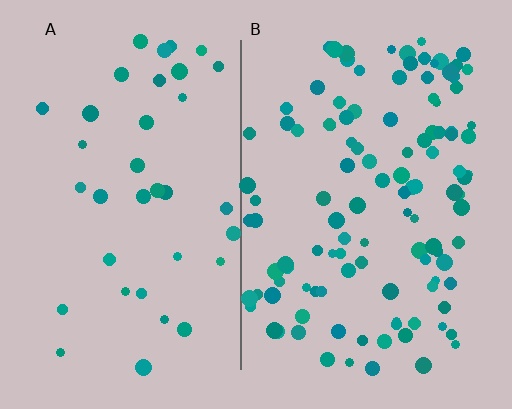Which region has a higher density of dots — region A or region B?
B (the right).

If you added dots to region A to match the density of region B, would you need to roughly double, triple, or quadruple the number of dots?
Approximately triple.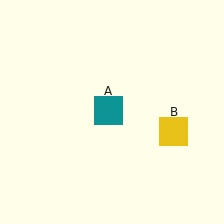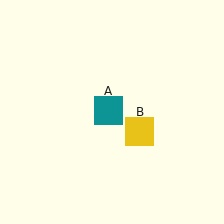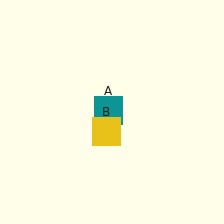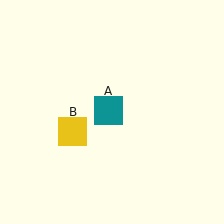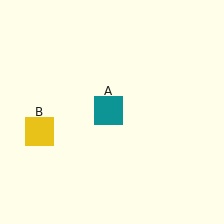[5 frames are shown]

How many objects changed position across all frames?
1 object changed position: yellow square (object B).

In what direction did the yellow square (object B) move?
The yellow square (object B) moved left.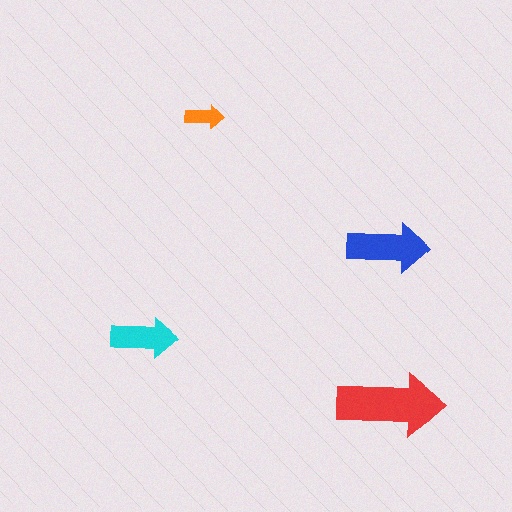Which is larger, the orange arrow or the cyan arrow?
The cyan one.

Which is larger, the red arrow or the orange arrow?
The red one.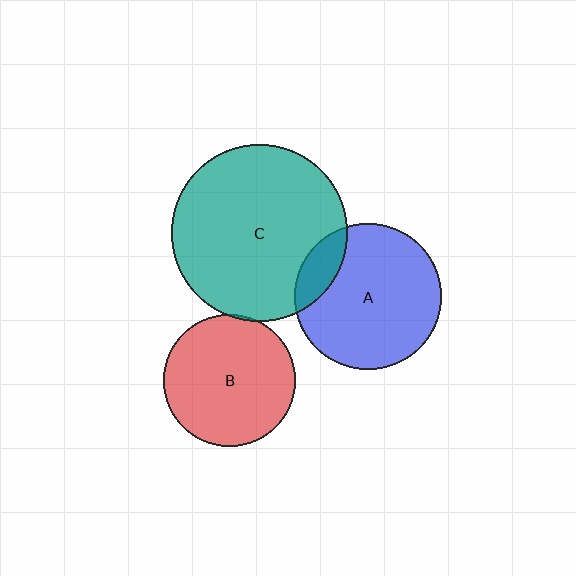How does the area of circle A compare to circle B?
Approximately 1.2 times.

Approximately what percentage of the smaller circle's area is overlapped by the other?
Approximately 15%.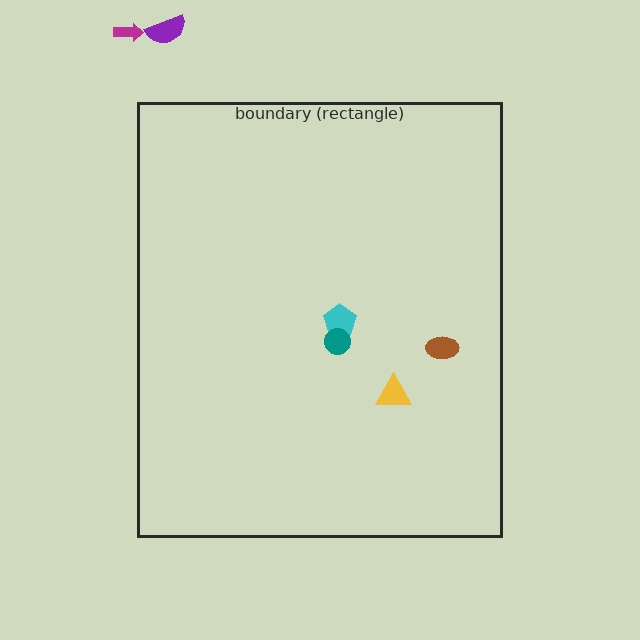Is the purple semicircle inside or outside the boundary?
Outside.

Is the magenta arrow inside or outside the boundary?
Outside.